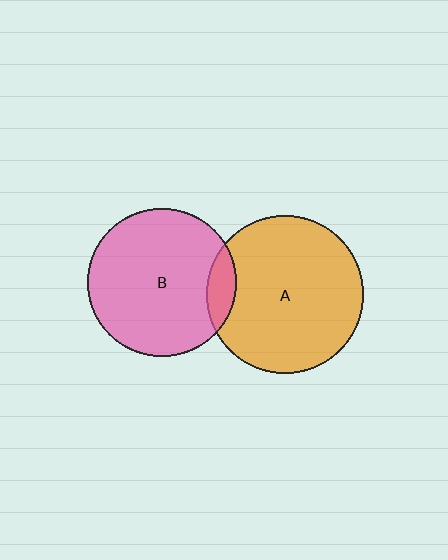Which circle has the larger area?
Circle A (orange).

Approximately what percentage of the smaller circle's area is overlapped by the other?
Approximately 10%.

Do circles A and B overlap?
Yes.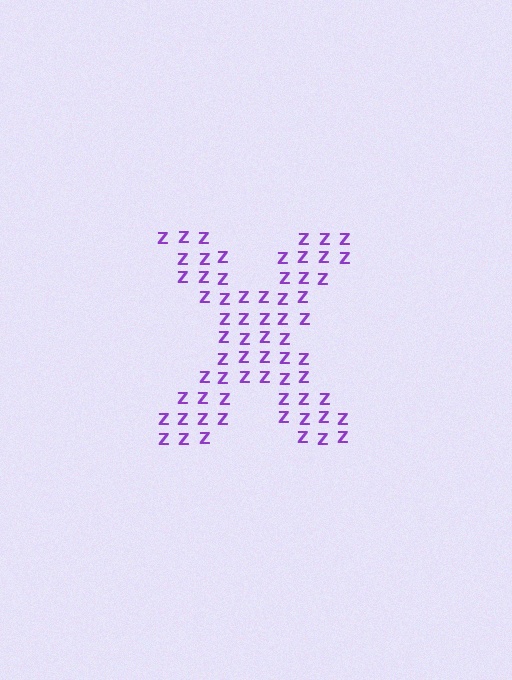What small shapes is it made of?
It is made of small letter Z's.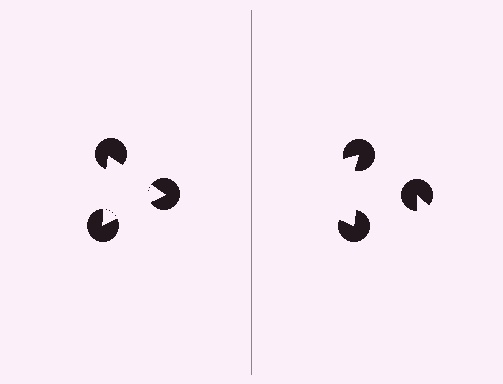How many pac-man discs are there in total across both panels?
6 — 3 on each side.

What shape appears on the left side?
An illusory triangle.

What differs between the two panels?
The pac-man discs are positioned identically on both sides; only the wedge orientations differ. On the left they align to a triangle; on the right they are misaligned.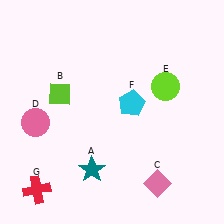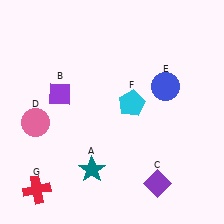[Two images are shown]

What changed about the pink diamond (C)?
In Image 1, C is pink. In Image 2, it changed to purple.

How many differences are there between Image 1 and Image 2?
There are 3 differences between the two images.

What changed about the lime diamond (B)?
In Image 1, B is lime. In Image 2, it changed to purple.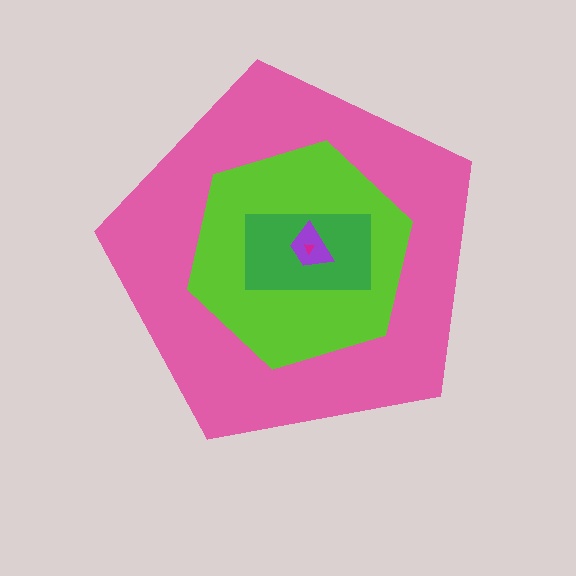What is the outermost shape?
The pink pentagon.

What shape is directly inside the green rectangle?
The purple trapezoid.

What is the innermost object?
The magenta triangle.